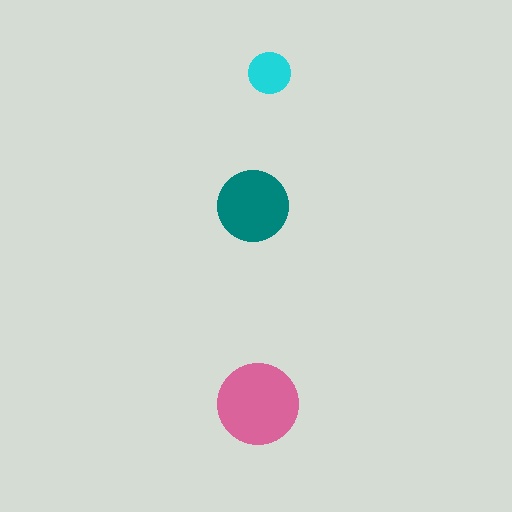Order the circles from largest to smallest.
the pink one, the teal one, the cyan one.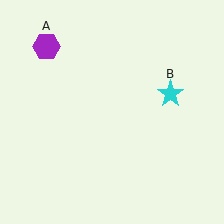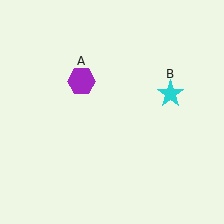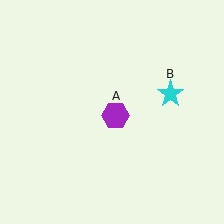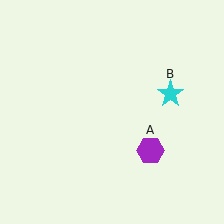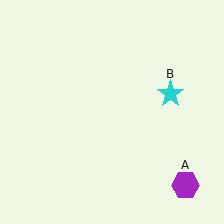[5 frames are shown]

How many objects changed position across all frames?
1 object changed position: purple hexagon (object A).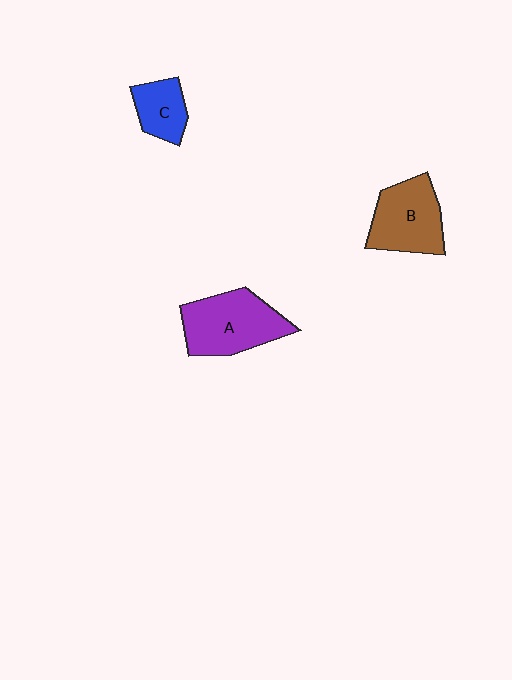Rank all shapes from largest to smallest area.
From largest to smallest: A (purple), B (brown), C (blue).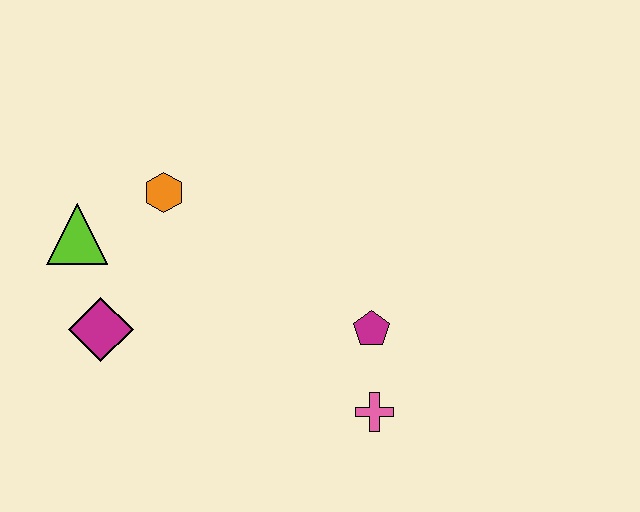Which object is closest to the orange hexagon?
The lime triangle is closest to the orange hexagon.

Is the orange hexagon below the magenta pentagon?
No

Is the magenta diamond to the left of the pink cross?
Yes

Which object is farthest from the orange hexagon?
The pink cross is farthest from the orange hexagon.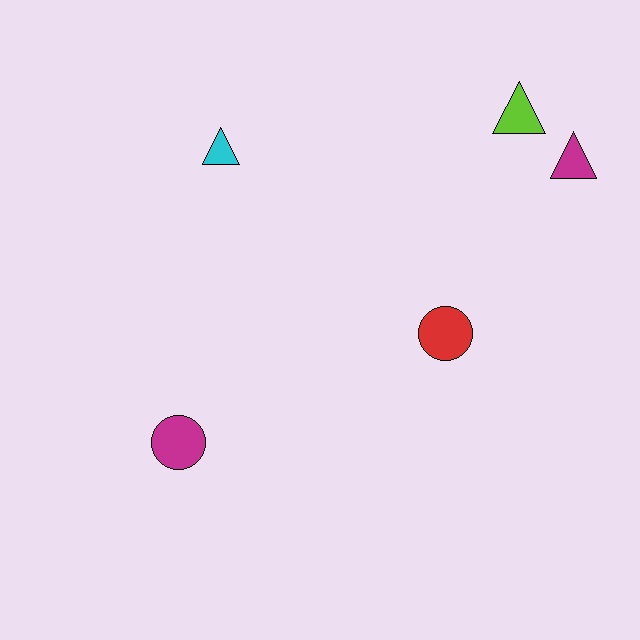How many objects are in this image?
There are 5 objects.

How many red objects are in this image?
There is 1 red object.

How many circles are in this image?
There are 2 circles.